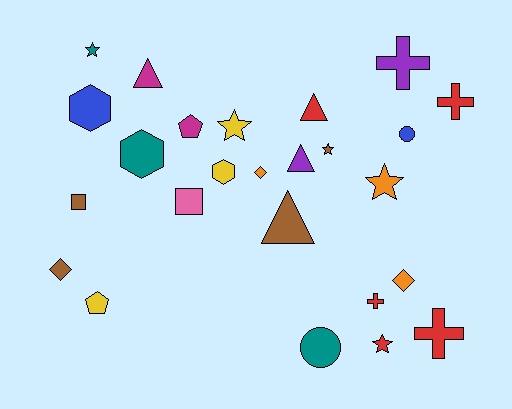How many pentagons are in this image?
There are 2 pentagons.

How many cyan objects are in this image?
There are no cyan objects.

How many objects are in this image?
There are 25 objects.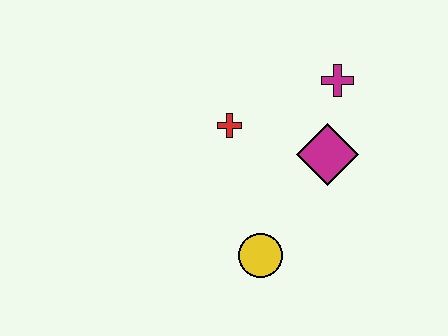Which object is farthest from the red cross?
The yellow circle is farthest from the red cross.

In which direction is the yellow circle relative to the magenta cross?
The yellow circle is below the magenta cross.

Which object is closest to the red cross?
The magenta diamond is closest to the red cross.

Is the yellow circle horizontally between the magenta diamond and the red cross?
Yes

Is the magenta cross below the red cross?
No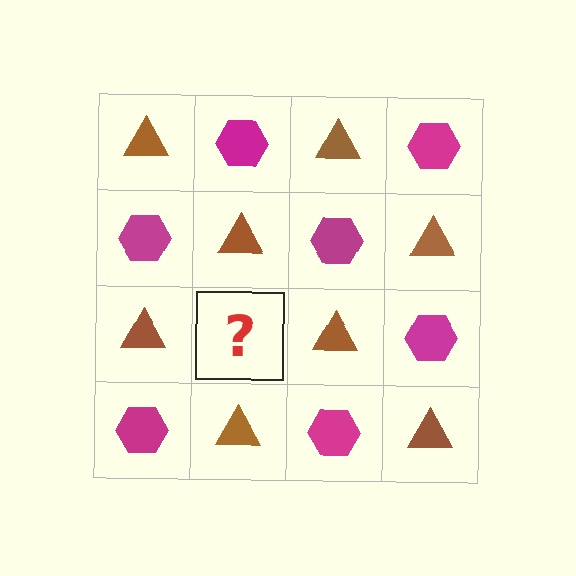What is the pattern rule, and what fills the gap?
The rule is that it alternates brown triangle and magenta hexagon in a checkerboard pattern. The gap should be filled with a magenta hexagon.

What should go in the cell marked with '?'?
The missing cell should contain a magenta hexagon.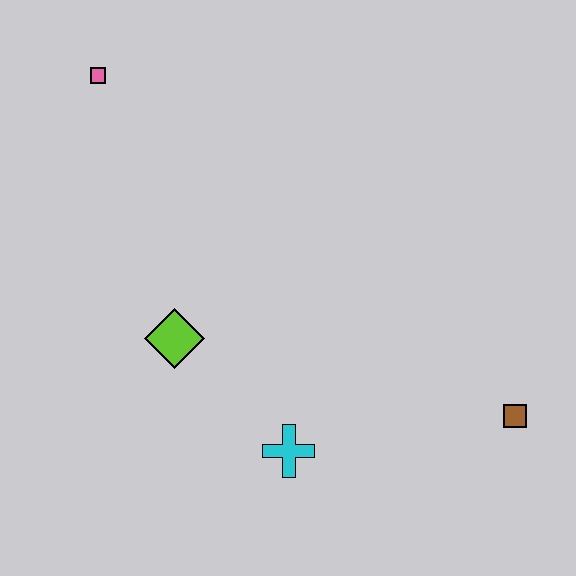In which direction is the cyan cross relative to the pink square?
The cyan cross is below the pink square.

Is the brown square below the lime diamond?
Yes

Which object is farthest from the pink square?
The brown square is farthest from the pink square.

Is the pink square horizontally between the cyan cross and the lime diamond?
No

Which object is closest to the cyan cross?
The lime diamond is closest to the cyan cross.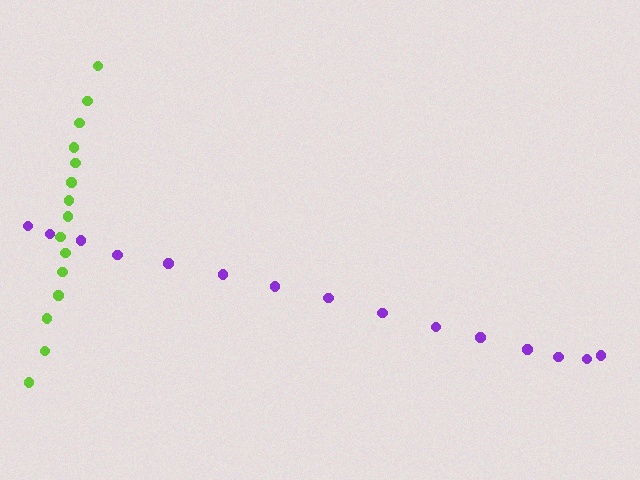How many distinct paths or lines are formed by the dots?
There are 2 distinct paths.